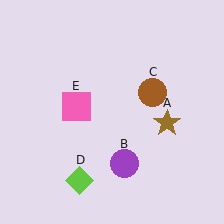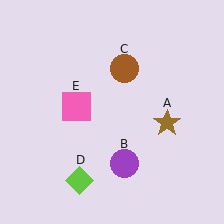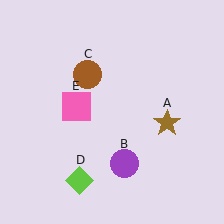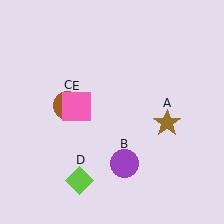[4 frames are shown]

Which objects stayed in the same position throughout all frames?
Brown star (object A) and purple circle (object B) and lime diamond (object D) and pink square (object E) remained stationary.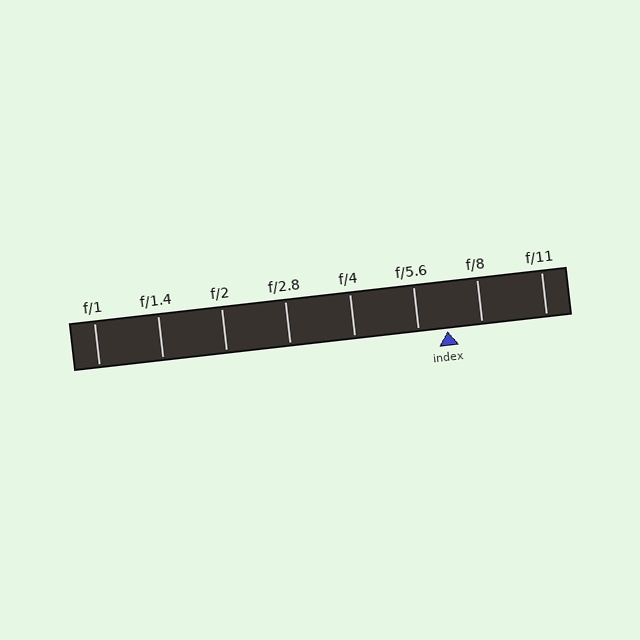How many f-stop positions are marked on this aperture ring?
There are 8 f-stop positions marked.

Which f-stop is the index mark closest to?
The index mark is closest to f/5.6.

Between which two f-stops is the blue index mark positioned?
The index mark is between f/5.6 and f/8.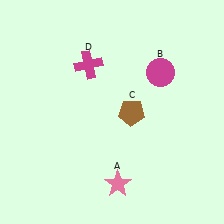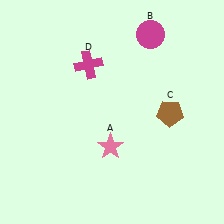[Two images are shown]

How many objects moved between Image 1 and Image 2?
3 objects moved between the two images.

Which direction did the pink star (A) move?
The pink star (A) moved up.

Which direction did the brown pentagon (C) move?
The brown pentagon (C) moved right.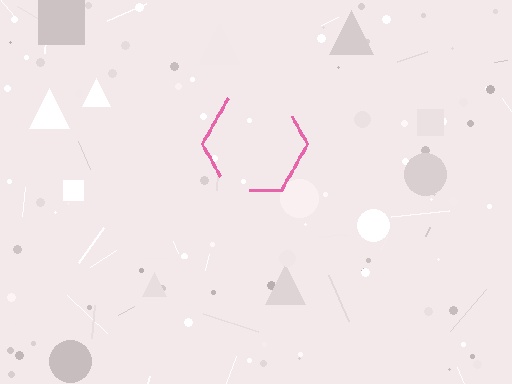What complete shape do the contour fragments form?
The contour fragments form a hexagon.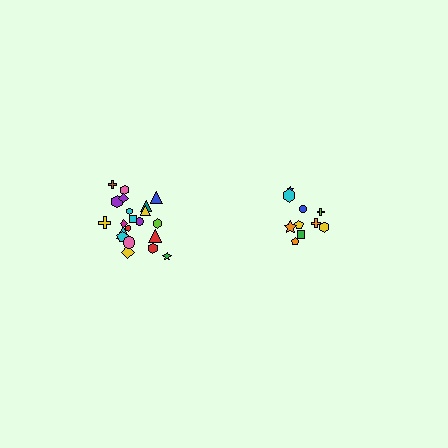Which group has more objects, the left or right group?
The left group.